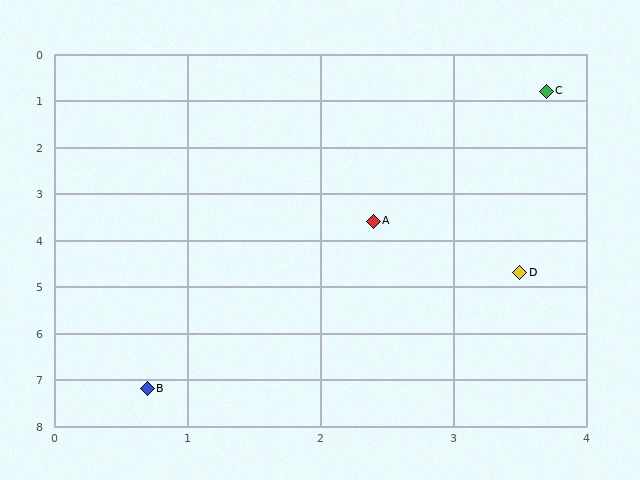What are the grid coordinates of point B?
Point B is at approximately (0.7, 7.2).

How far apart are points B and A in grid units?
Points B and A are about 4.0 grid units apart.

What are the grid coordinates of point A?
Point A is at approximately (2.4, 3.6).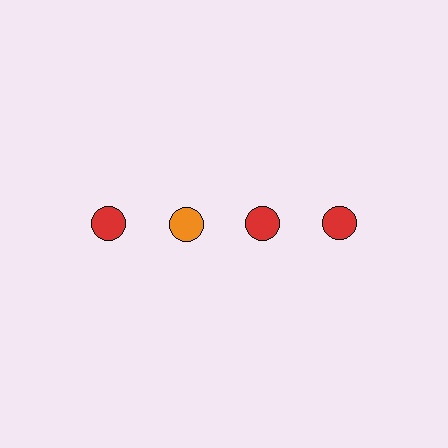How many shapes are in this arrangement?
There are 4 shapes arranged in a grid pattern.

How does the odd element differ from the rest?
It has a different color: orange instead of red.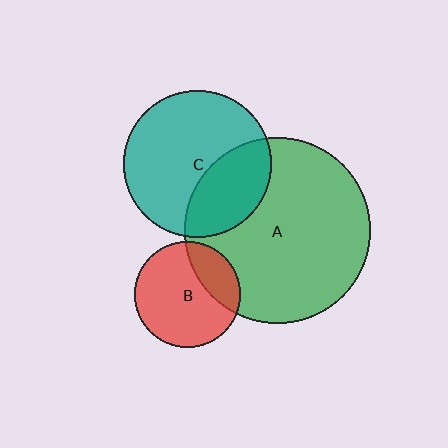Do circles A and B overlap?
Yes.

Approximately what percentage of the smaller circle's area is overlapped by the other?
Approximately 25%.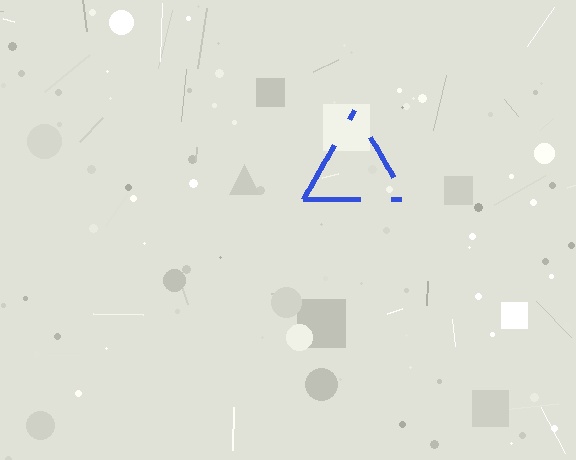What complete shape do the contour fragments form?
The contour fragments form a triangle.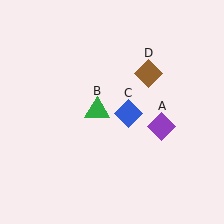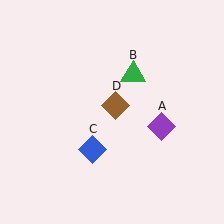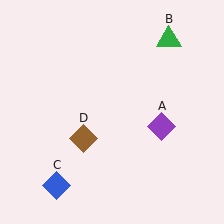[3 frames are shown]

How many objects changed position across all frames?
3 objects changed position: green triangle (object B), blue diamond (object C), brown diamond (object D).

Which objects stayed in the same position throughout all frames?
Purple diamond (object A) remained stationary.